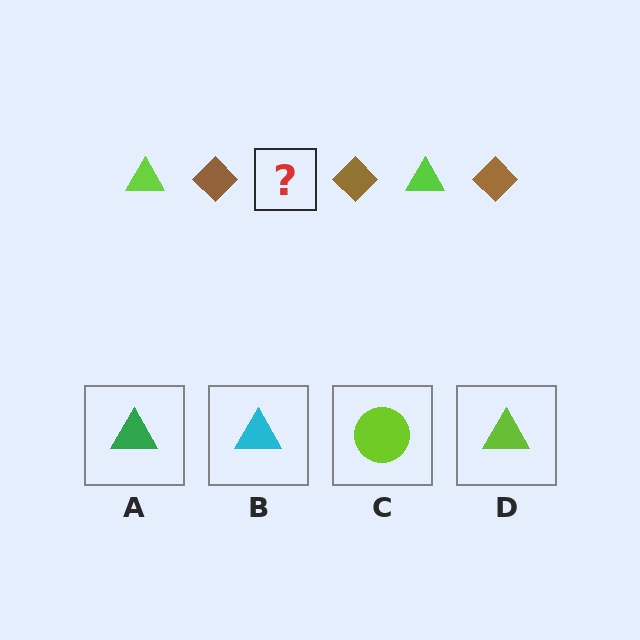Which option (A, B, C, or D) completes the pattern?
D.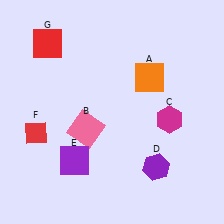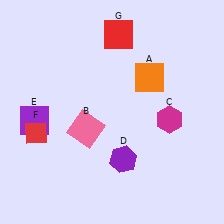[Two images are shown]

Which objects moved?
The objects that moved are: the purple hexagon (D), the purple square (E), the red square (G).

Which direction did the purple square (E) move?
The purple square (E) moved up.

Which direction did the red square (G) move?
The red square (G) moved right.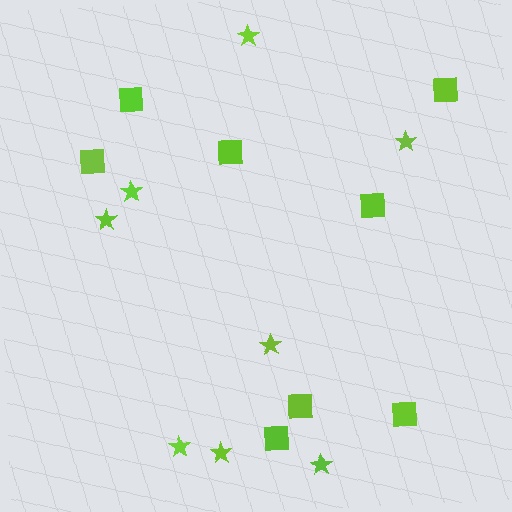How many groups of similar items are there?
There are 2 groups: one group of stars (8) and one group of squares (8).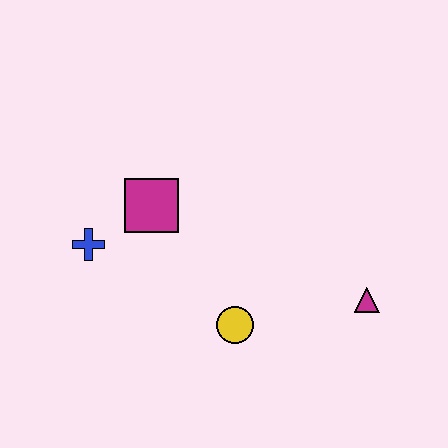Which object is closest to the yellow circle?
The magenta triangle is closest to the yellow circle.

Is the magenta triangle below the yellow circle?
No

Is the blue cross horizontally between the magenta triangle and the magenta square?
No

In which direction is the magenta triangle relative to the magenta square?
The magenta triangle is to the right of the magenta square.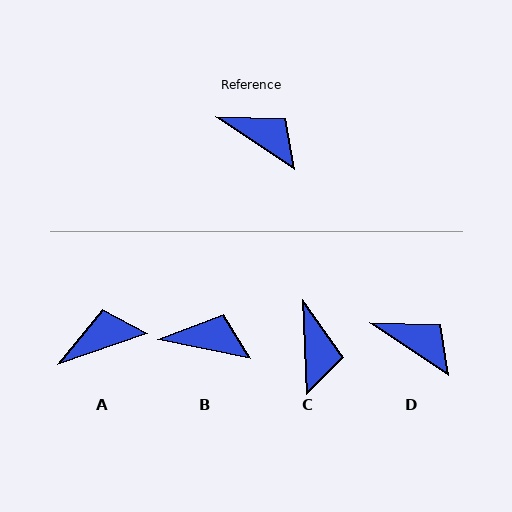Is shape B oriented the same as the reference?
No, it is off by about 22 degrees.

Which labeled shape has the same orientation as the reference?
D.